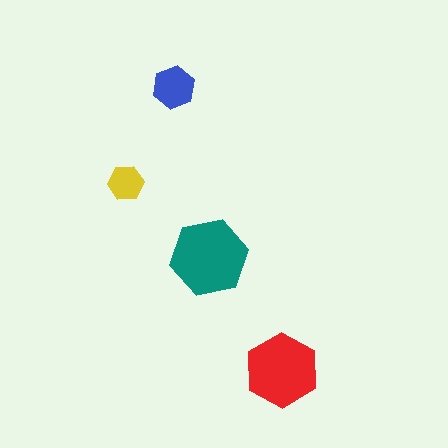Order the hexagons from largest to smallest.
the teal one, the red one, the blue one, the yellow one.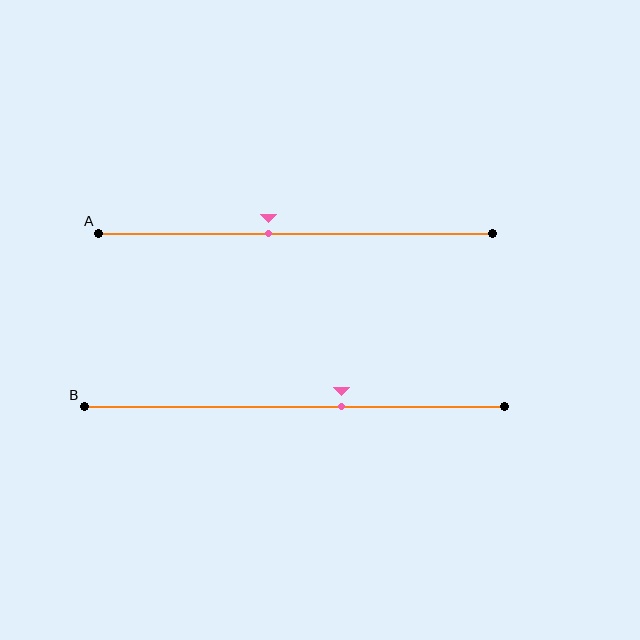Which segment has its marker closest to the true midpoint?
Segment A has its marker closest to the true midpoint.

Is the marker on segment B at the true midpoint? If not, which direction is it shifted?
No, the marker on segment B is shifted to the right by about 11% of the segment length.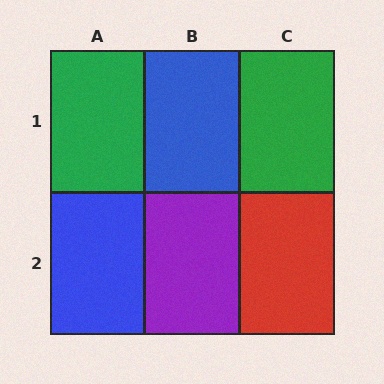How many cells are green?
2 cells are green.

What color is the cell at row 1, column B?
Blue.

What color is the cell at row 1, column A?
Green.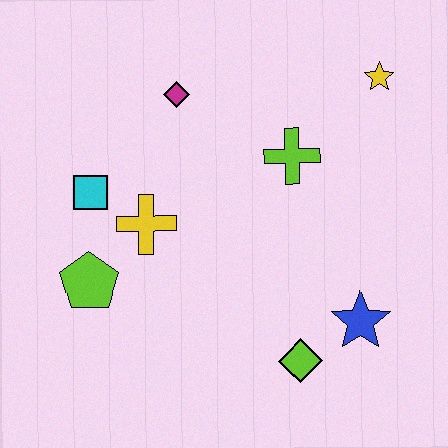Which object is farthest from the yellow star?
The lime pentagon is farthest from the yellow star.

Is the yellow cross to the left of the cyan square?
No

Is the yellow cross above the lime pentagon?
Yes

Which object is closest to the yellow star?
The lime cross is closest to the yellow star.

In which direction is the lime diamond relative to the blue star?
The lime diamond is to the left of the blue star.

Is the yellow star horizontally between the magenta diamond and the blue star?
No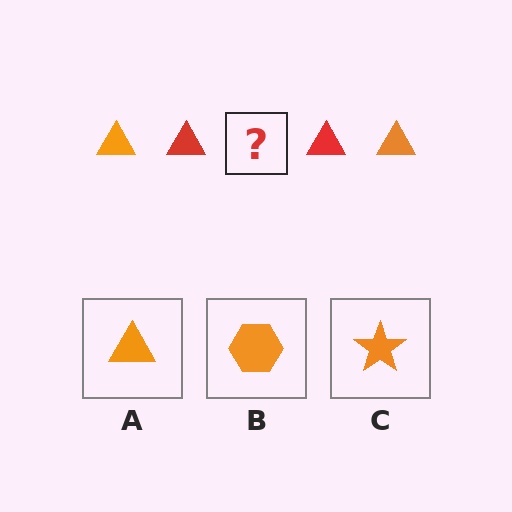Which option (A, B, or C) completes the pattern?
A.